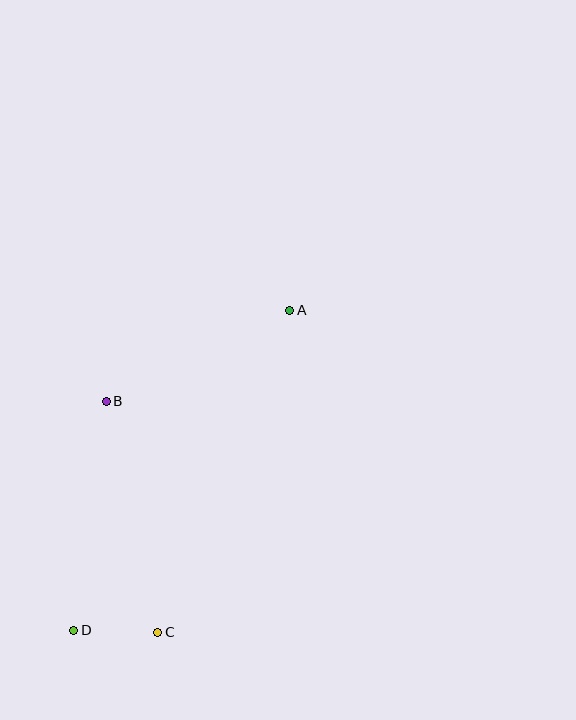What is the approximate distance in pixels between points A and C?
The distance between A and C is approximately 348 pixels.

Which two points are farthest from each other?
Points A and D are farthest from each other.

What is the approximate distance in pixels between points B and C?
The distance between B and C is approximately 237 pixels.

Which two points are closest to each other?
Points C and D are closest to each other.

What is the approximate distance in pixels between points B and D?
The distance between B and D is approximately 231 pixels.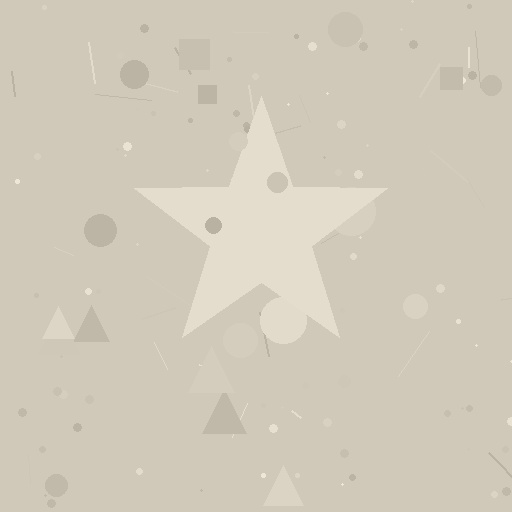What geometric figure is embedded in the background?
A star is embedded in the background.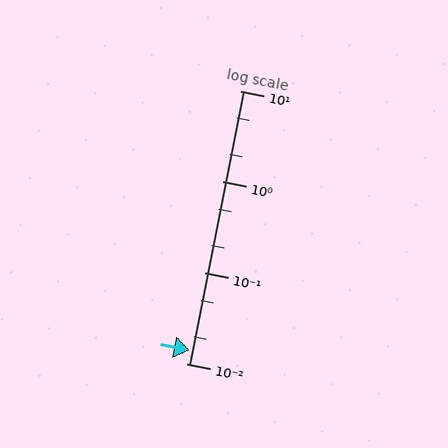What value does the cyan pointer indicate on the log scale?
The pointer indicates approximately 0.014.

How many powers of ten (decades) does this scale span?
The scale spans 3 decades, from 0.01 to 10.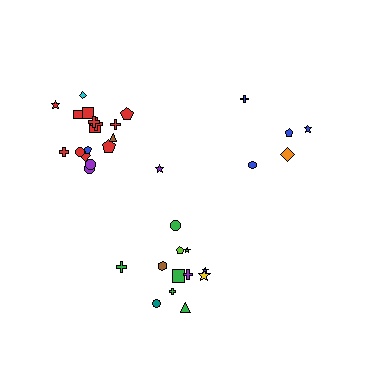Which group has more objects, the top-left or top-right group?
The top-left group.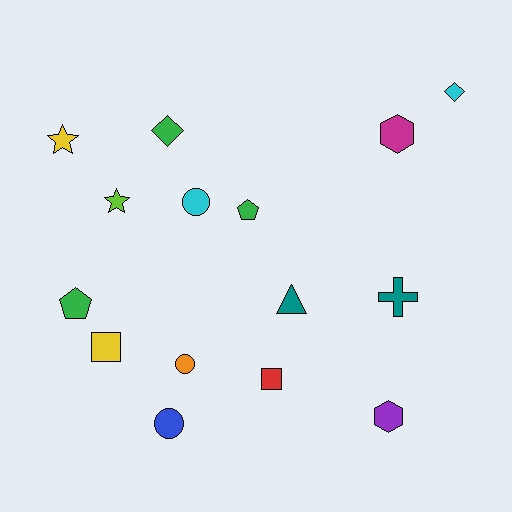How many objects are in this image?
There are 15 objects.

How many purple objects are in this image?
There is 1 purple object.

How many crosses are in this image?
There is 1 cross.